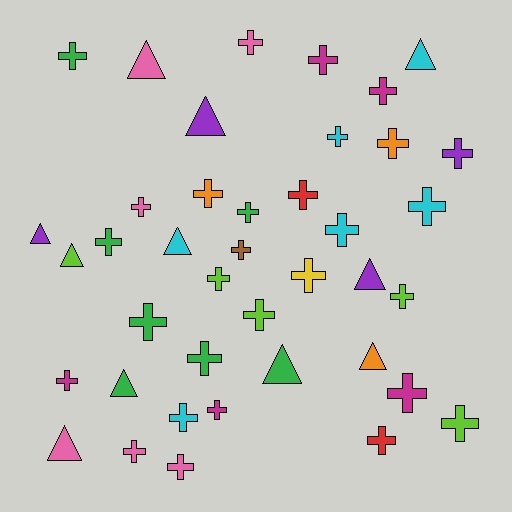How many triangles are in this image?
There are 11 triangles.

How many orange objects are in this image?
There are 3 orange objects.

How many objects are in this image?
There are 40 objects.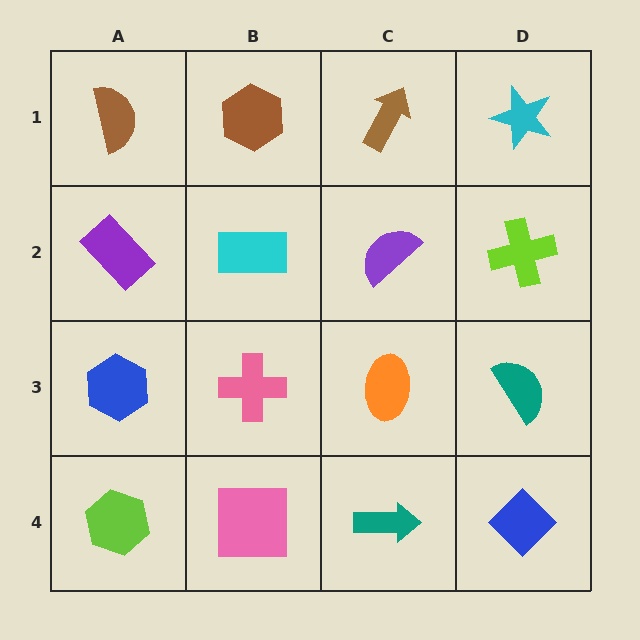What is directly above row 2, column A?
A brown semicircle.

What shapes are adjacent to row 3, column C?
A purple semicircle (row 2, column C), a teal arrow (row 4, column C), a pink cross (row 3, column B), a teal semicircle (row 3, column D).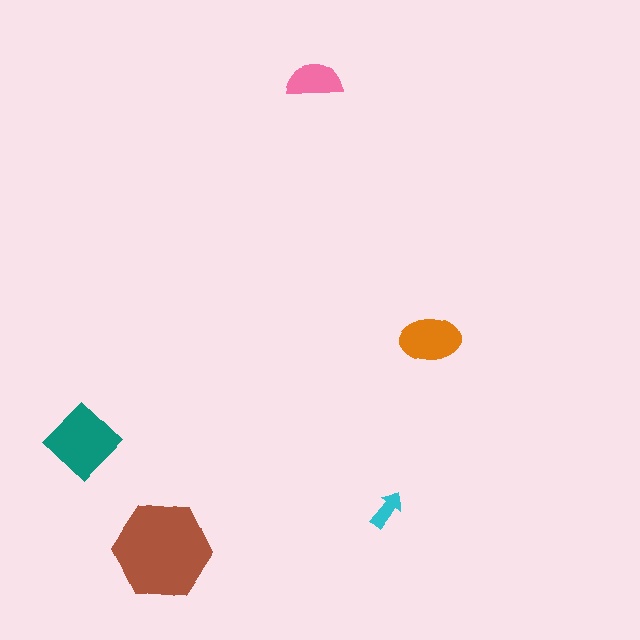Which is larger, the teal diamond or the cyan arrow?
The teal diamond.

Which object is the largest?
The brown hexagon.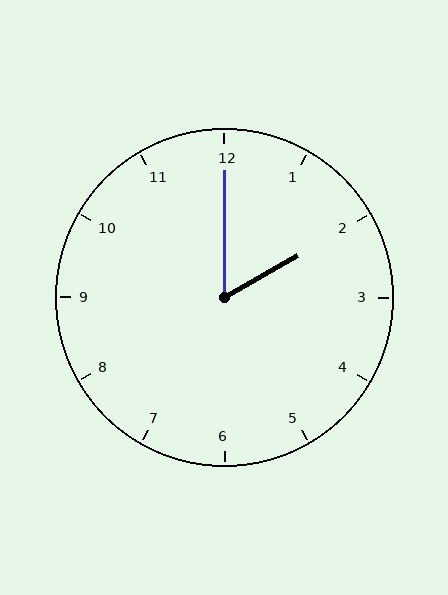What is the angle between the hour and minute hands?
Approximately 60 degrees.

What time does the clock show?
2:00.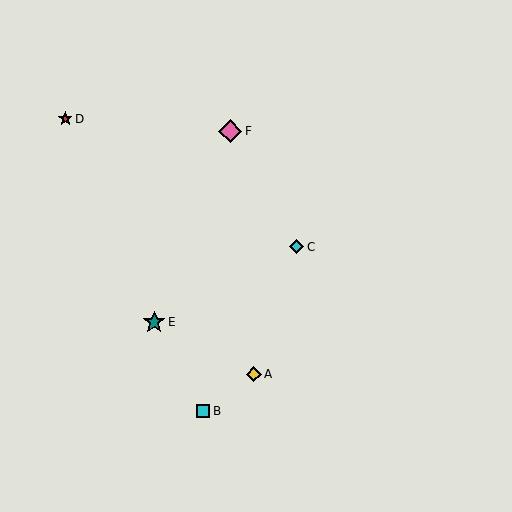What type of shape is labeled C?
Shape C is a cyan diamond.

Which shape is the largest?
The pink diamond (labeled F) is the largest.